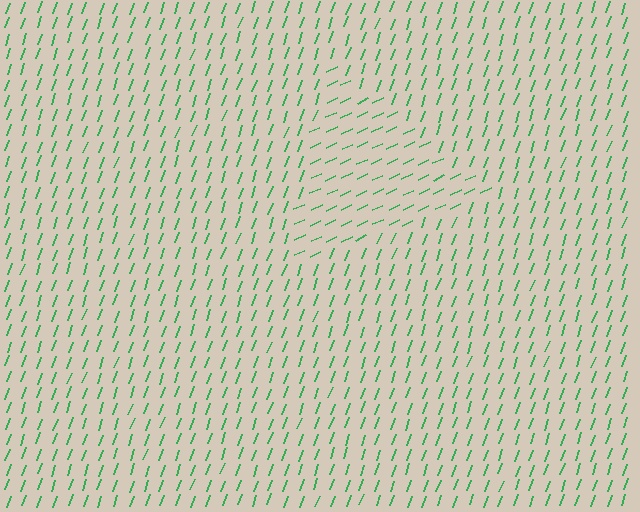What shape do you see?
I see a triangle.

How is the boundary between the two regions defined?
The boundary is defined purely by a change in line orientation (approximately 45 degrees difference). All lines are the same color and thickness.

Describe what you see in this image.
The image is filled with small green line segments. A triangle region in the image has lines oriented differently from the surrounding lines, creating a visible texture boundary.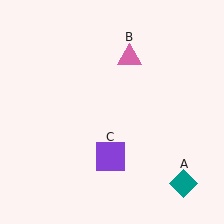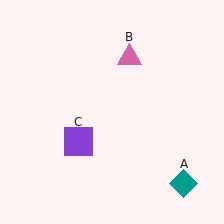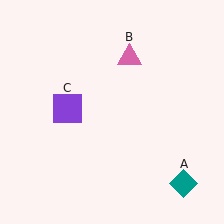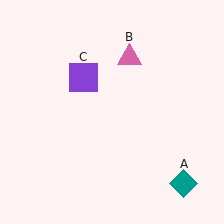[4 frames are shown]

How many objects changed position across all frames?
1 object changed position: purple square (object C).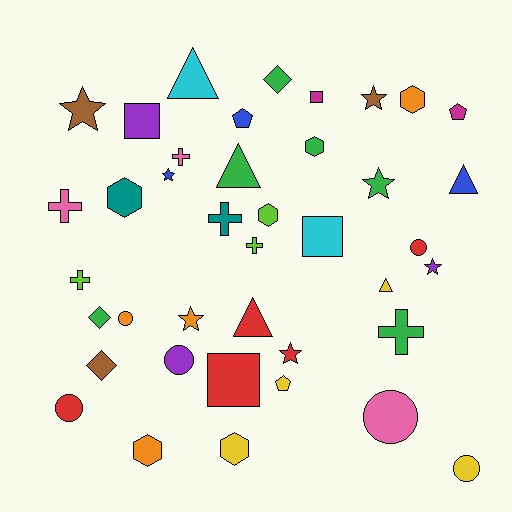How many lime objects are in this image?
There are 3 lime objects.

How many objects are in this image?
There are 40 objects.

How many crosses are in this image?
There are 6 crosses.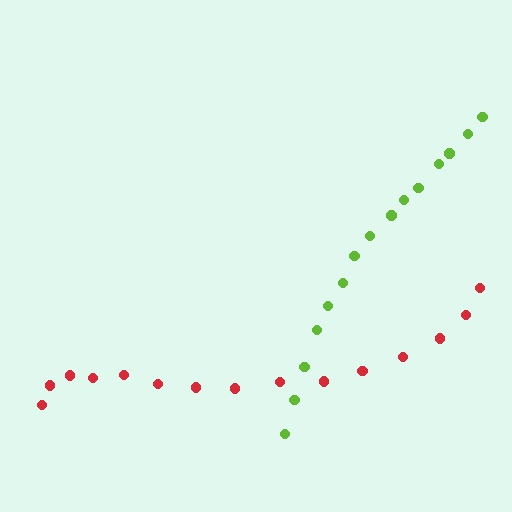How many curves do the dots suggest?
There are 2 distinct paths.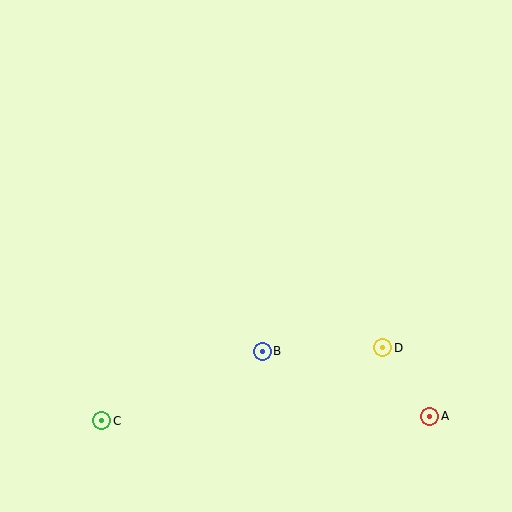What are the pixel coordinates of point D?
Point D is at (383, 348).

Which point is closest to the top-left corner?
Point C is closest to the top-left corner.